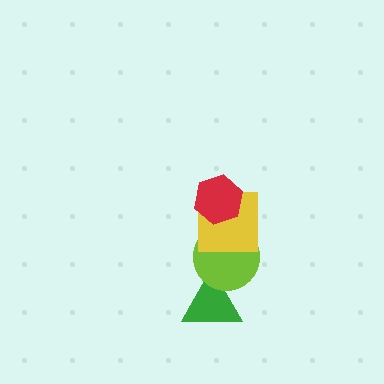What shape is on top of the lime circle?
The yellow square is on top of the lime circle.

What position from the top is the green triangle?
The green triangle is 4th from the top.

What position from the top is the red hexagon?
The red hexagon is 1st from the top.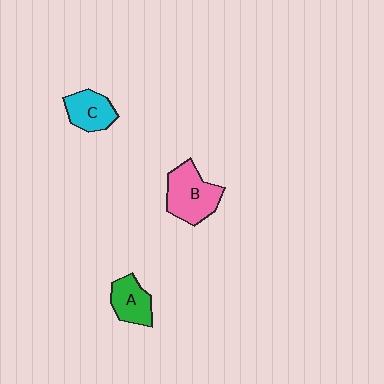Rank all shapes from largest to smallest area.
From largest to smallest: B (pink), C (cyan), A (green).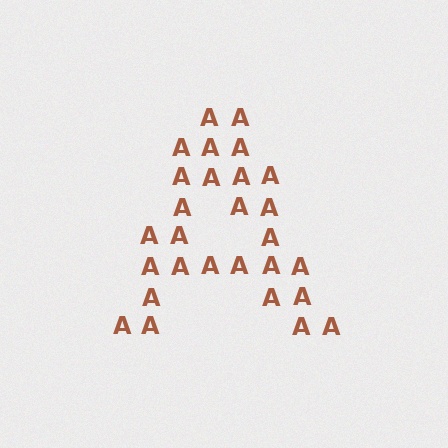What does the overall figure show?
The overall figure shows the letter A.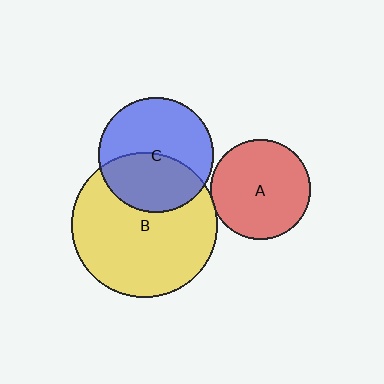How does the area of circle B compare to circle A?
Approximately 2.1 times.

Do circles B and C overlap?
Yes.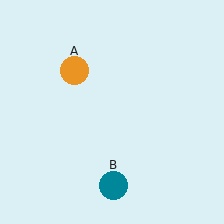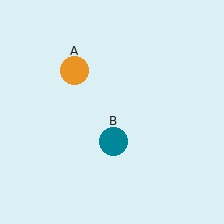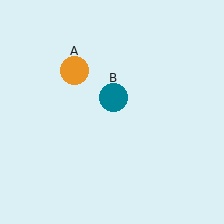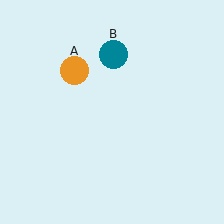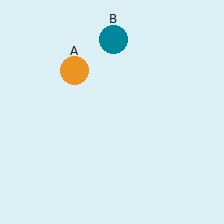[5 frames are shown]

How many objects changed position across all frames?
1 object changed position: teal circle (object B).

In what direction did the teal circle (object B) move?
The teal circle (object B) moved up.